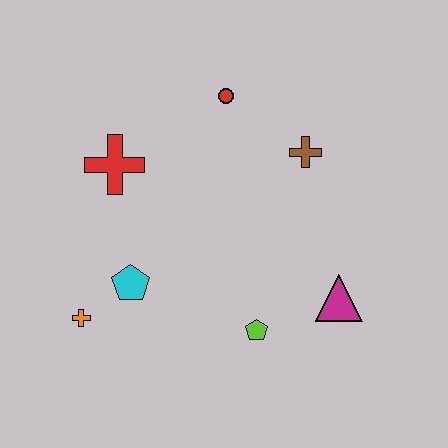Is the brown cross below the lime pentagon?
No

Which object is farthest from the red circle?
The orange cross is farthest from the red circle.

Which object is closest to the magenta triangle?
The lime pentagon is closest to the magenta triangle.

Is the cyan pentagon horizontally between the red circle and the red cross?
Yes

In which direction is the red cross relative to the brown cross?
The red cross is to the left of the brown cross.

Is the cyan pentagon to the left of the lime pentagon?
Yes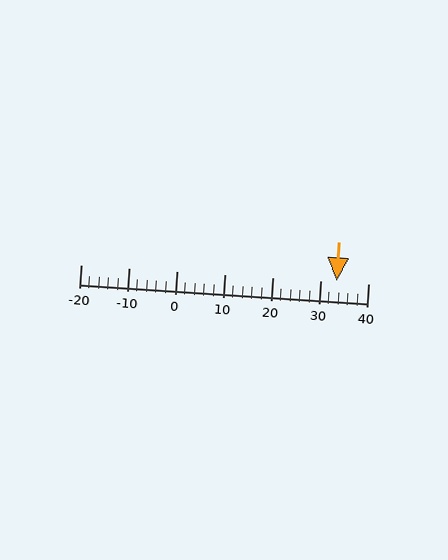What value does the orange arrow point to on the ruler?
The orange arrow points to approximately 34.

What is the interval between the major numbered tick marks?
The major tick marks are spaced 10 units apart.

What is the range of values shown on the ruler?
The ruler shows values from -20 to 40.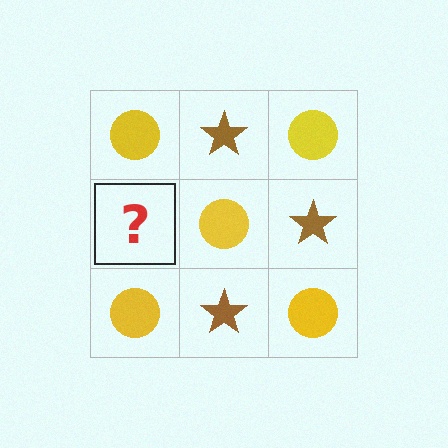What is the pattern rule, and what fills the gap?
The rule is that it alternates yellow circle and brown star in a checkerboard pattern. The gap should be filled with a brown star.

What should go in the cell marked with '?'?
The missing cell should contain a brown star.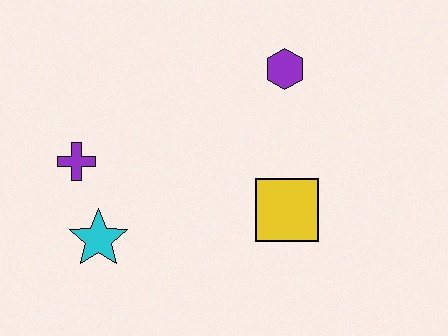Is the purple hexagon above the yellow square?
Yes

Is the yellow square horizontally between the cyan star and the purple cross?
No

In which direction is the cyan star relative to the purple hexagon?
The cyan star is to the left of the purple hexagon.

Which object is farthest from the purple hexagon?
The cyan star is farthest from the purple hexagon.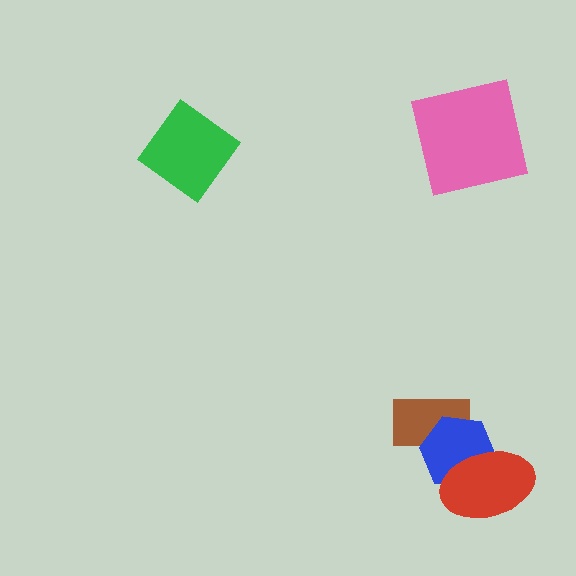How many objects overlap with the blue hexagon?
2 objects overlap with the blue hexagon.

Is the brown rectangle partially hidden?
Yes, it is partially covered by another shape.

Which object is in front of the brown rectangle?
The blue hexagon is in front of the brown rectangle.